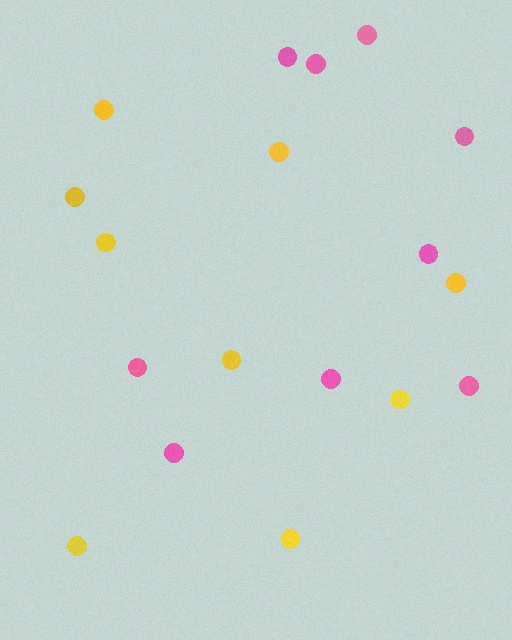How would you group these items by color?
There are 2 groups: one group of pink circles (9) and one group of yellow circles (9).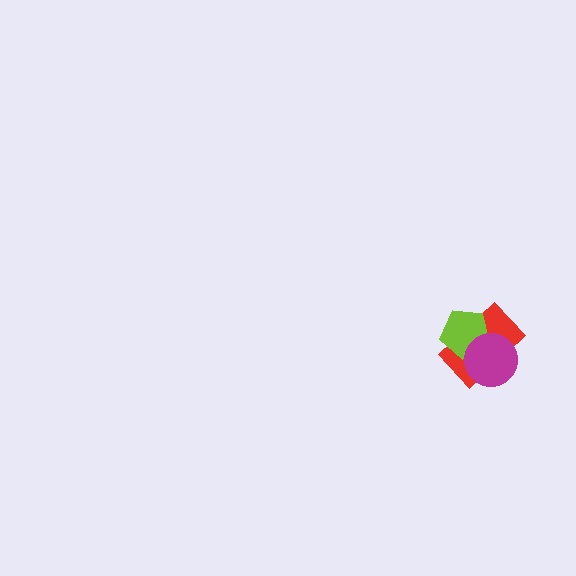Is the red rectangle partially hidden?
Yes, it is partially covered by another shape.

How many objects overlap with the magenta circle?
2 objects overlap with the magenta circle.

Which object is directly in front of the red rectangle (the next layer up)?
The lime pentagon is directly in front of the red rectangle.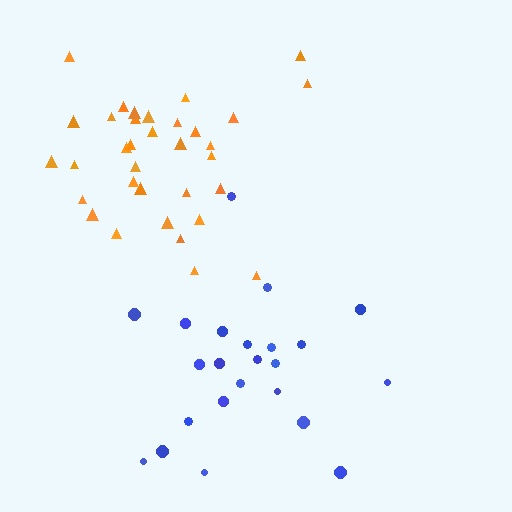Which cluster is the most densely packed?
Orange.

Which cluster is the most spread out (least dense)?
Blue.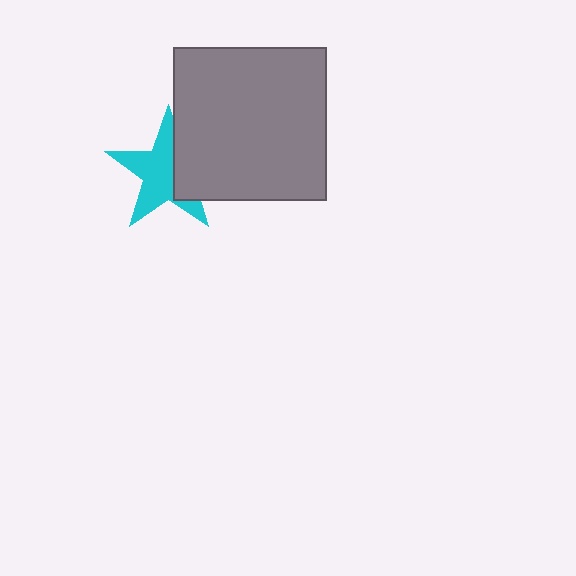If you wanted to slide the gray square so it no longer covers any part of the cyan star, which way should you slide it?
Slide it right — that is the most direct way to separate the two shapes.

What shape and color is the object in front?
The object in front is a gray square.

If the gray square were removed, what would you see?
You would see the complete cyan star.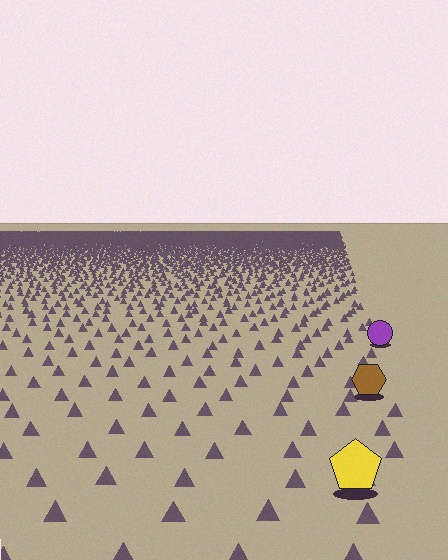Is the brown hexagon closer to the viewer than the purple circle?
Yes. The brown hexagon is closer — you can tell from the texture gradient: the ground texture is coarser near it.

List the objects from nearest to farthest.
From nearest to farthest: the yellow pentagon, the brown hexagon, the purple circle.